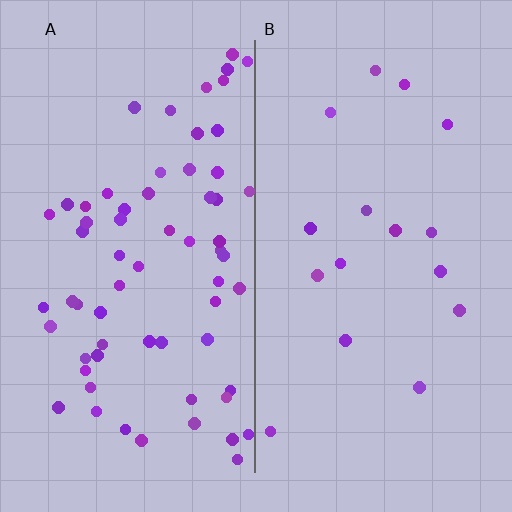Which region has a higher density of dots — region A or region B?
A (the left).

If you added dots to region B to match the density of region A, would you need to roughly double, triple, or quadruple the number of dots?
Approximately quadruple.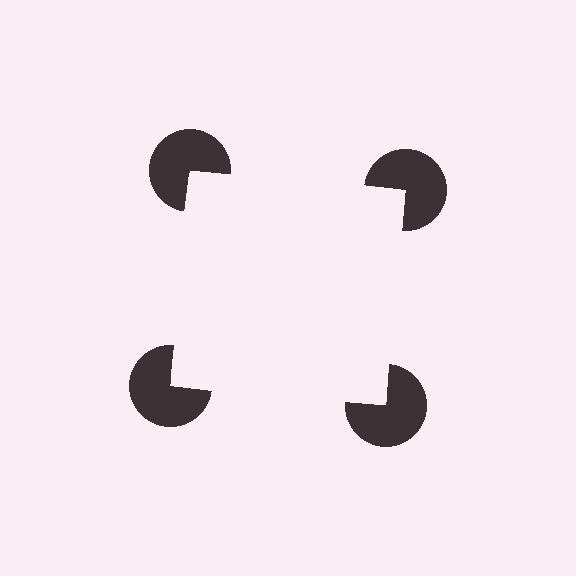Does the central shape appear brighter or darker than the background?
It typically appears slightly brighter than the background, even though no actual brightness change is drawn.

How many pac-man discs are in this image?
There are 4 — one at each vertex of the illusory square.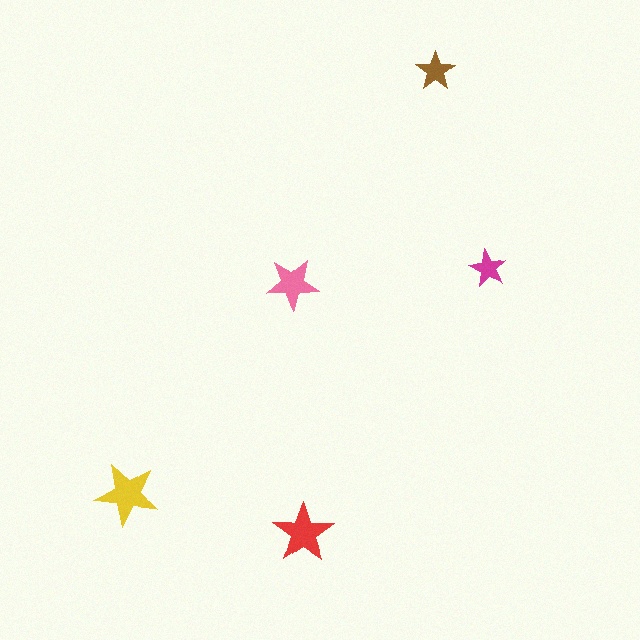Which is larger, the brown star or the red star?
The red one.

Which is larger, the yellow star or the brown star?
The yellow one.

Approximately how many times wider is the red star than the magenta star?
About 1.5 times wider.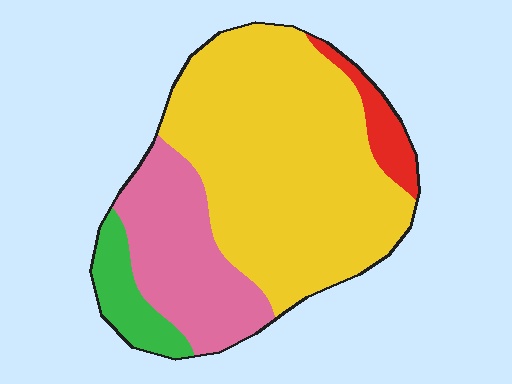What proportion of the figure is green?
Green takes up less than a quarter of the figure.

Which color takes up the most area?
Yellow, at roughly 60%.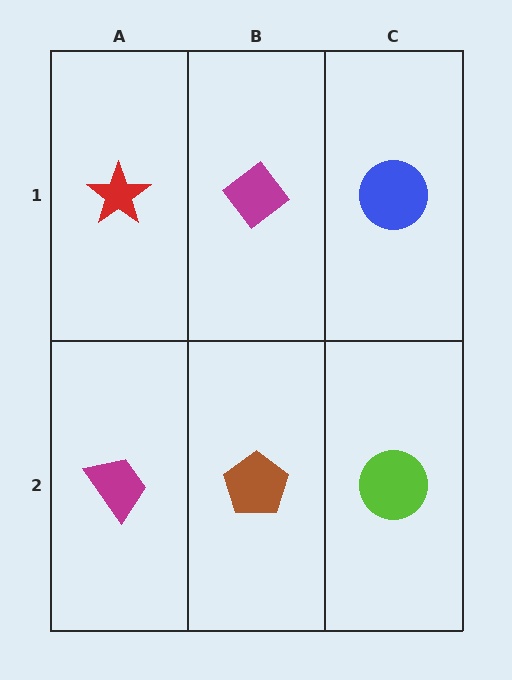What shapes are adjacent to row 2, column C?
A blue circle (row 1, column C), a brown pentagon (row 2, column B).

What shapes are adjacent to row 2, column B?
A magenta diamond (row 1, column B), a magenta trapezoid (row 2, column A), a lime circle (row 2, column C).